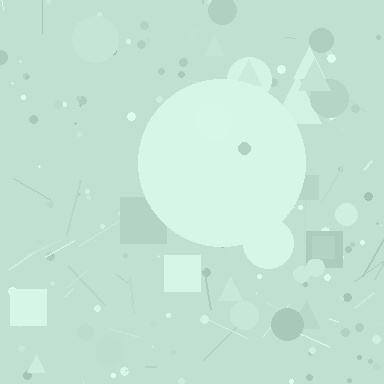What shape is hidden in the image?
A circle is hidden in the image.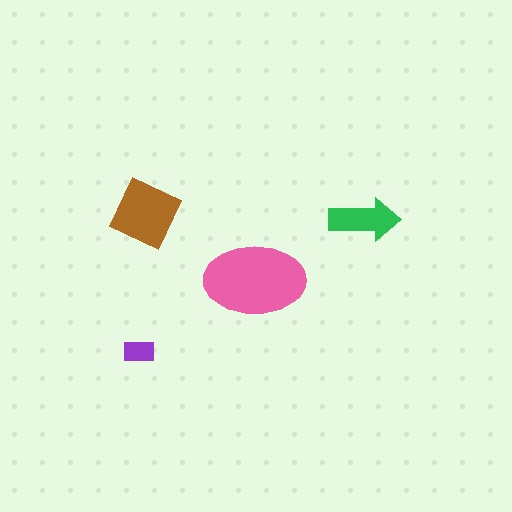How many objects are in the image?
There are 4 objects in the image.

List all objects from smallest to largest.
The purple rectangle, the green arrow, the brown diamond, the pink ellipse.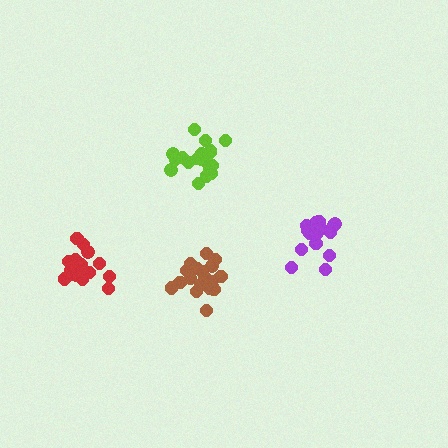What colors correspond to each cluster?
The clusters are colored: brown, lime, purple, red.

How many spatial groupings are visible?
There are 4 spatial groupings.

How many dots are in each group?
Group 1: 21 dots, Group 2: 20 dots, Group 3: 20 dots, Group 4: 17 dots (78 total).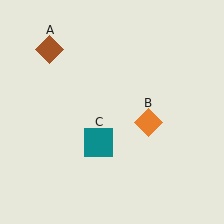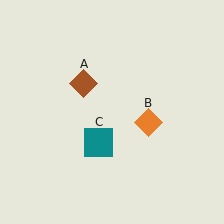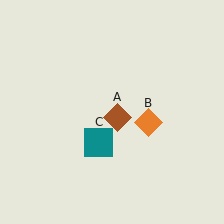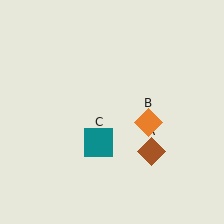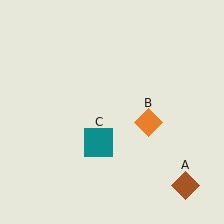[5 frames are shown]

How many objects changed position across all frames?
1 object changed position: brown diamond (object A).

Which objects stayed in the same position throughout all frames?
Orange diamond (object B) and teal square (object C) remained stationary.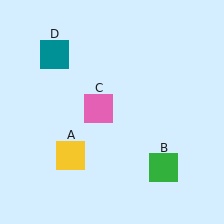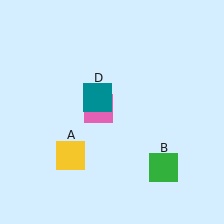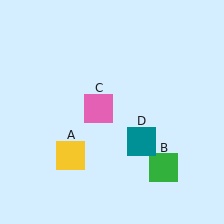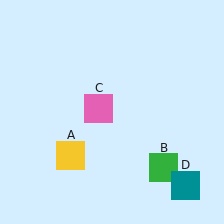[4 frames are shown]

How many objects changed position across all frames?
1 object changed position: teal square (object D).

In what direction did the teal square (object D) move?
The teal square (object D) moved down and to the right.